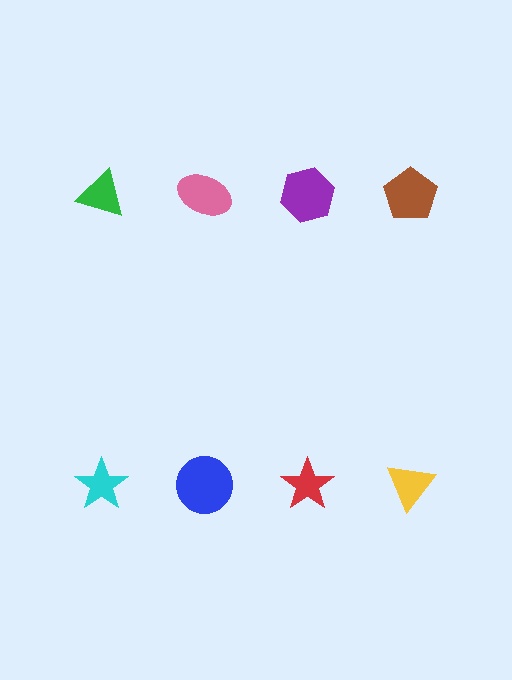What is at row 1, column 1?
A green triangle.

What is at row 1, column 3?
A purple hexagon.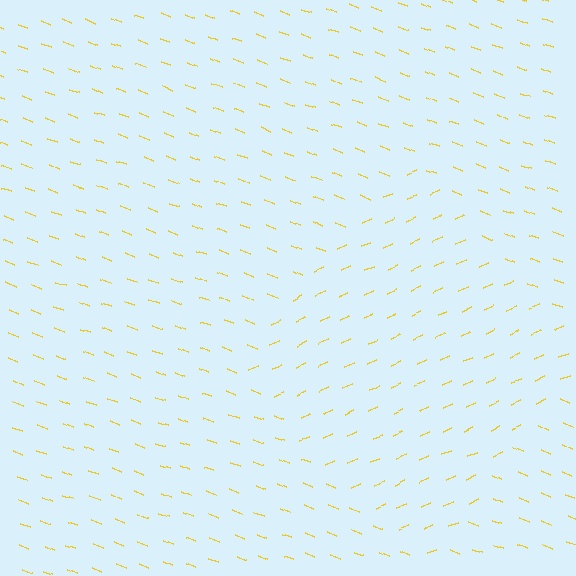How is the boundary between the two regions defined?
The boundary is defined purely by a change in line orientation (approximately 45 degrees difference). All lines are the same color and thickness.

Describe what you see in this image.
The image is filled with small yellow line segments. A diamond region in the image has lines oriented differently from the surrounding lines, creating a visible texture boundary.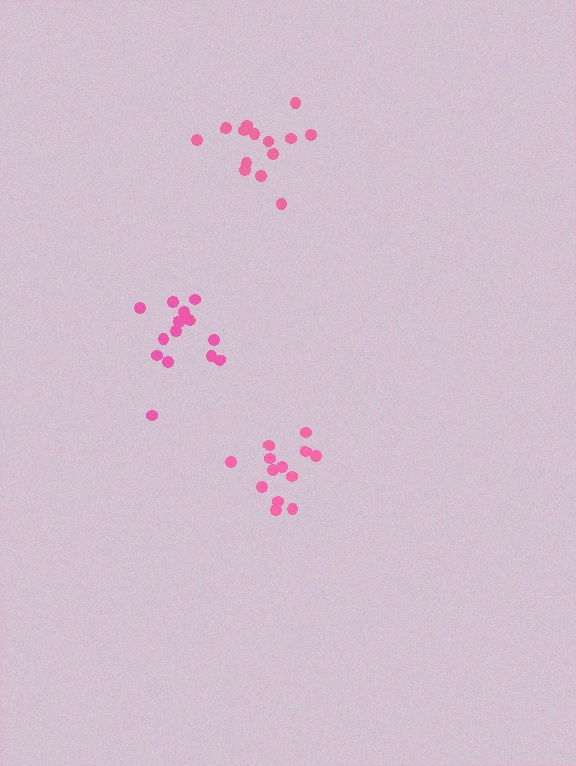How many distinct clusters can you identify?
There are 3 distinct clusters.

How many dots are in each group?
Group 1: 13 dots, Group 2: 14 dots, Group 3: 14 dots (41 total).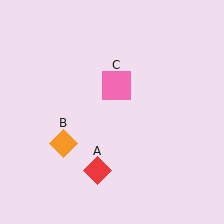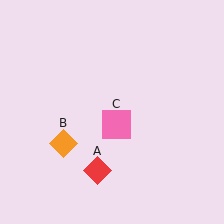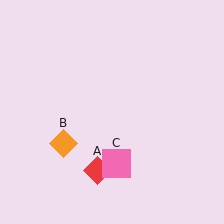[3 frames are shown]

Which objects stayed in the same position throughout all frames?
Red diamond (object A) and orange diamond (object B) remained stationary.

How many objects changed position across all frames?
1 object changed position: pink square (object C).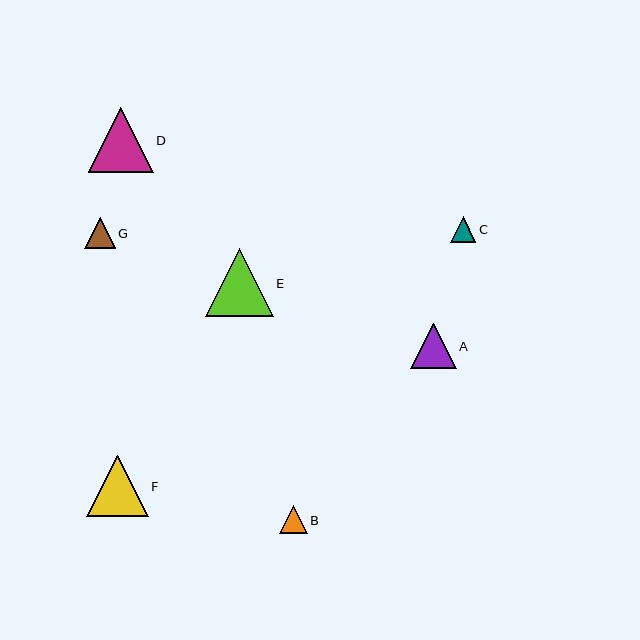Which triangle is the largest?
Triangle E is the largest with a size of approximately 68 pixels.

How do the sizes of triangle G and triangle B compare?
Triangle G and triangle B are approximately the same size.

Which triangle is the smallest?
Triangle C is the smallest with a size of approximately 26 pixels.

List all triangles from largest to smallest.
From largest to smallest: E, D, F, A, G, B, C.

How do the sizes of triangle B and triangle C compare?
Triangle B and triangle C are approximately the same size.